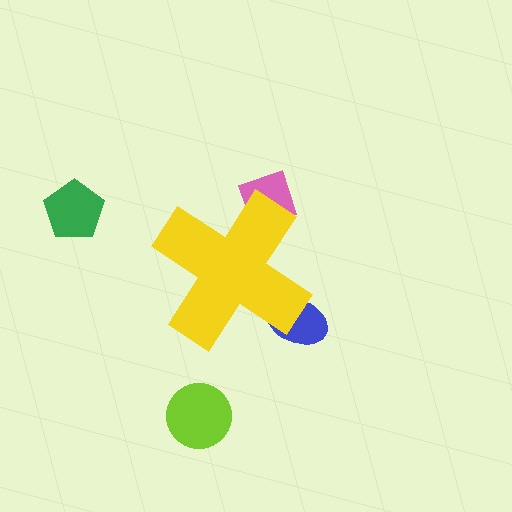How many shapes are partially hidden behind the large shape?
2 shapes are partially hidden.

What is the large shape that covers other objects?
A yellow cross.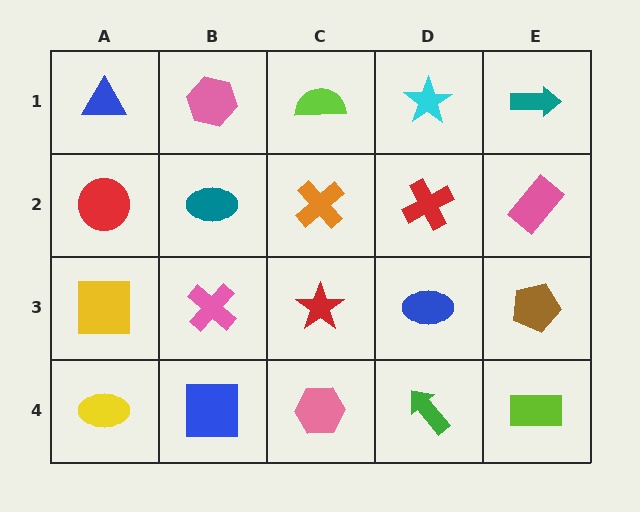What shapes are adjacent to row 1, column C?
An orange cross (row 2, column C), a pink hexagon (row 1, column B), a cyan star (row 1, column D).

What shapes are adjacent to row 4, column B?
A pink cross (row 3, column B), a yellow ellipse (row 4, column A), a pink hexagon (row 4, column C).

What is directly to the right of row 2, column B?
An orange cross.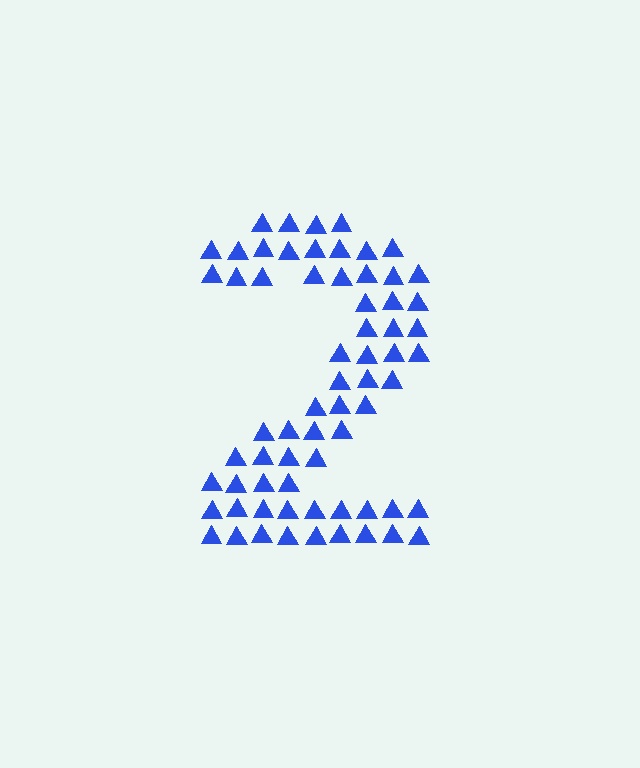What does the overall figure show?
The overall figure shows the digit 2.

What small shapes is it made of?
It is made of small triangles.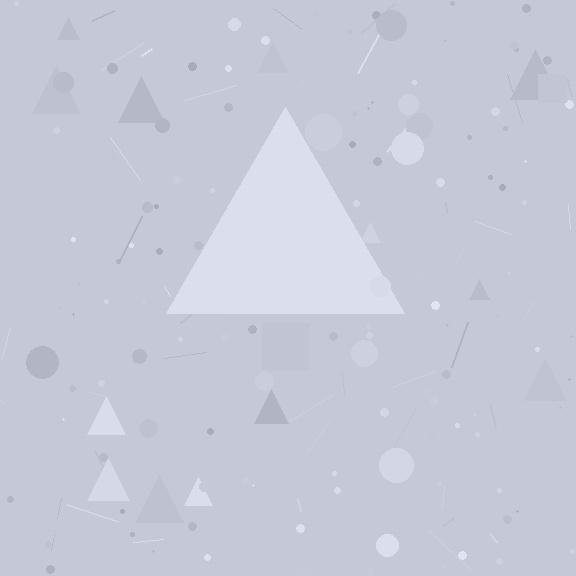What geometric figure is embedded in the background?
A triangle is embedded in the background.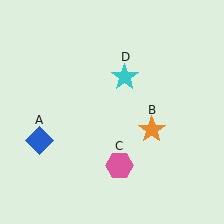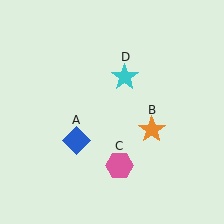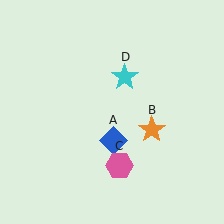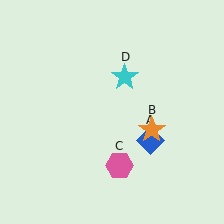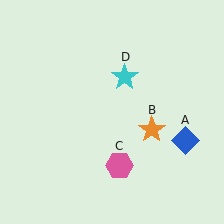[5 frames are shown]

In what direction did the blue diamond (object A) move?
The blue diamond (object A) moved right.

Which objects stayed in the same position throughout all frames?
Orange star (object B) and pink hexagon (object C) and cyan star (object D) remained stationary.